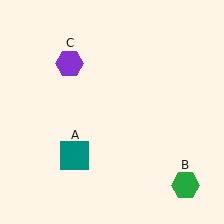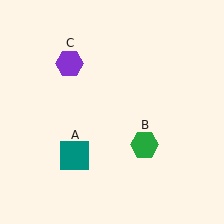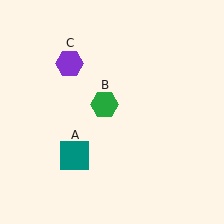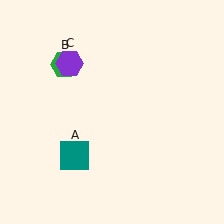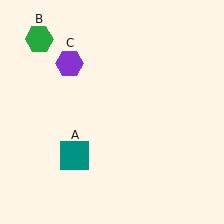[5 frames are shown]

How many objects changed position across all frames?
1 object changed position: green hexagon (object B).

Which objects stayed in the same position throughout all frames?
Teal square (object A) and purple hexagon (object C) remained stationary.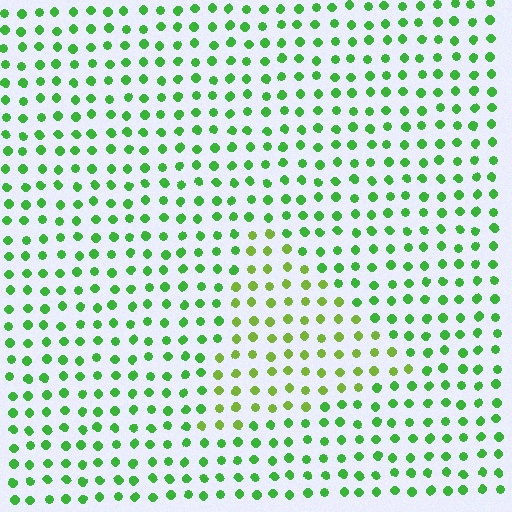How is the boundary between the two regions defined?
The boundary is defined purely by a slight shift in hue (about 30 degrees). Spacing, size, and orientation are identical on both sides.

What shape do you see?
I see a triangle.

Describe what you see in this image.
The image is filled with small green elements in a uniform arrangement. A triangle-shaped region is visible where the elements are tinted to a slightly different hue, forming a subtle color boundary.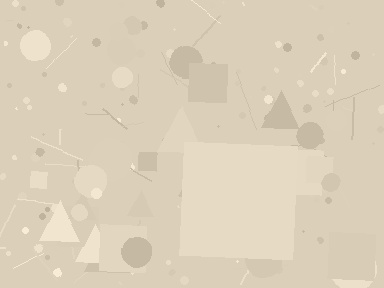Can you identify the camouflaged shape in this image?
The camouflaged shape is a square.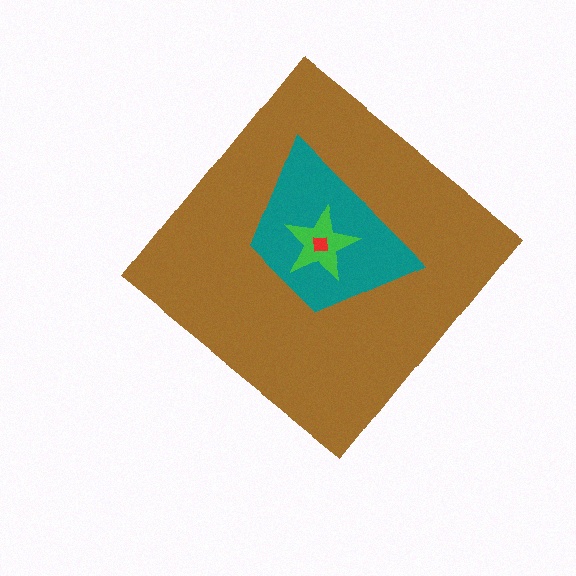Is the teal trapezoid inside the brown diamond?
Yes.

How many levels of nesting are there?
4.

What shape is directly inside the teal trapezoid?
The green star.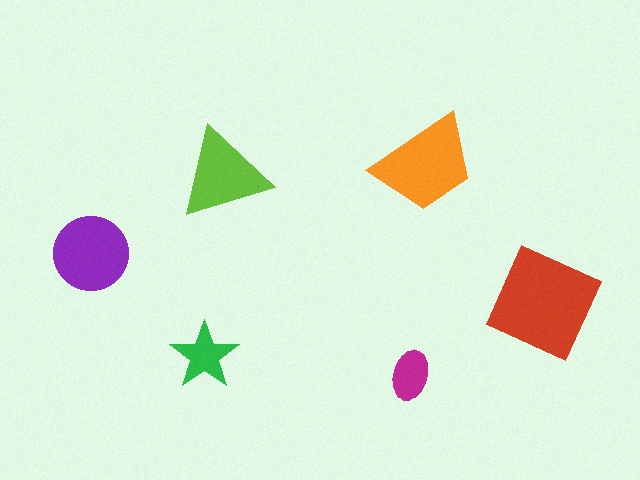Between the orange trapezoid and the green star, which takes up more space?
The orange trapezoid.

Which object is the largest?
The red square.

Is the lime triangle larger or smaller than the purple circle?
Smaller.